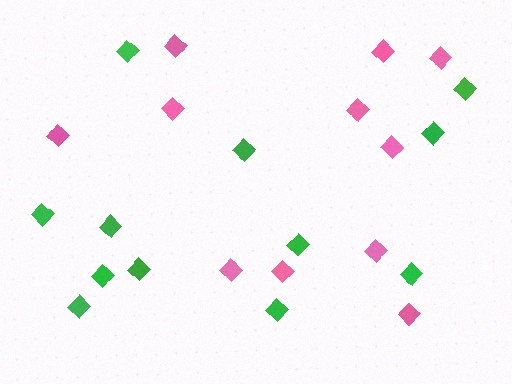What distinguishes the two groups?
There are 2 groups: one group of pink diamonds (11) and one group of green diamonds (12).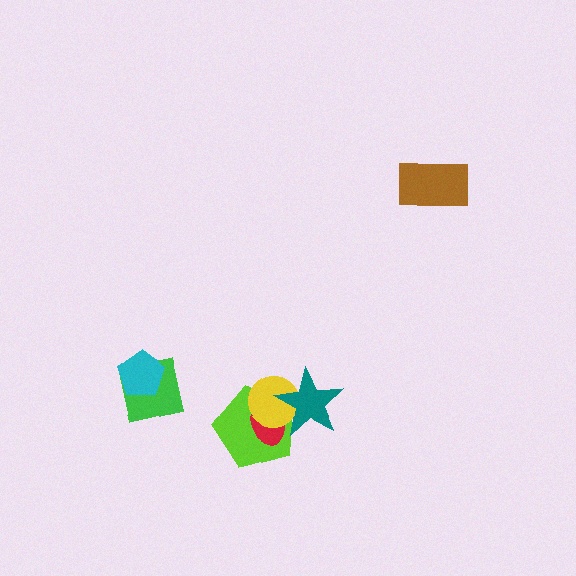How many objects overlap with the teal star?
3 objects overlap with the teal star.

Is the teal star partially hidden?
No, no other shape covers it.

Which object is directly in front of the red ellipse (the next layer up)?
The yellow circle is directly in front of the red ellipse.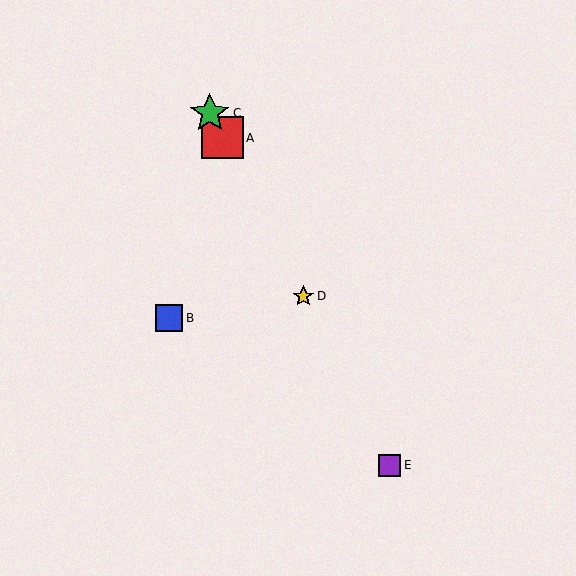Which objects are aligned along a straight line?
Objects A, C, D, E are aligned along a straight line.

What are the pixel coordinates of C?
Object C is at (210, 113).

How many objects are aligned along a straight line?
4 objects (A, C, D, E) are aligned along a straight line.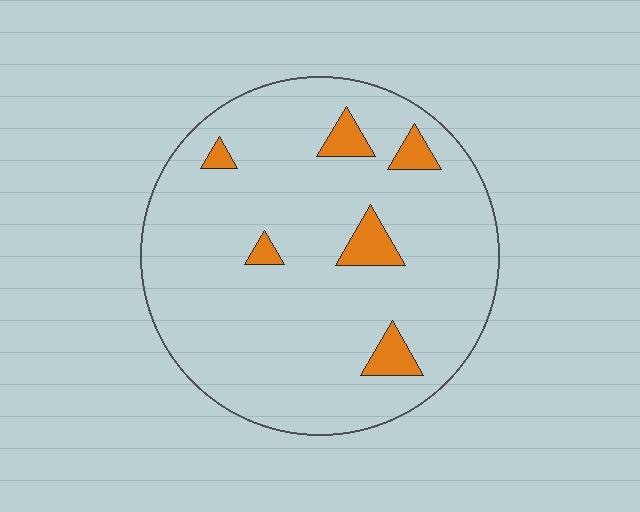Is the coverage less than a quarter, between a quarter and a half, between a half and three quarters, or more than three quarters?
Less than a quarter.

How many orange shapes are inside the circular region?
6.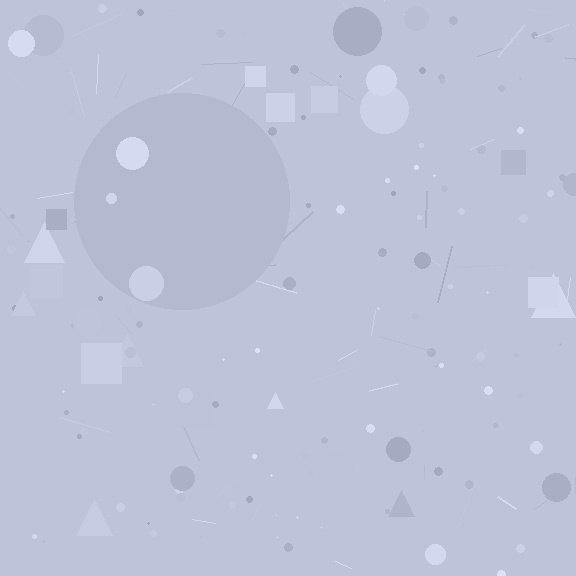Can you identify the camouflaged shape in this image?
The camouflaged shape is a circle.